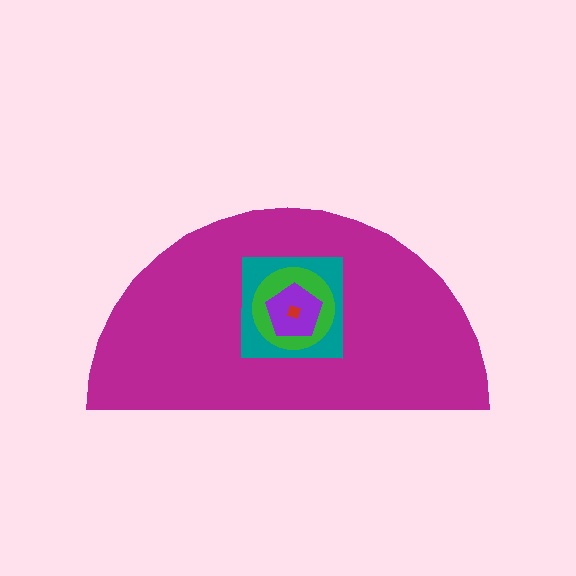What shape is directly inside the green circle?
The purple pentagon.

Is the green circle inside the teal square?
Yes.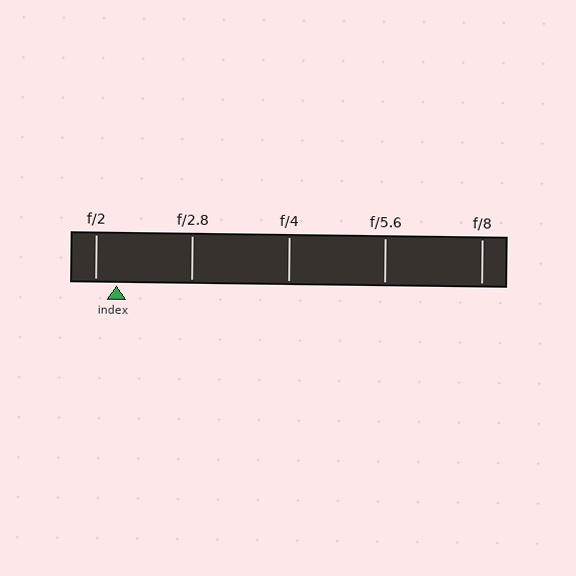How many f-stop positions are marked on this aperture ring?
There are 5 f-stop positions marked.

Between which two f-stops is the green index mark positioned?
The index mark is between f/2 and f/2.8.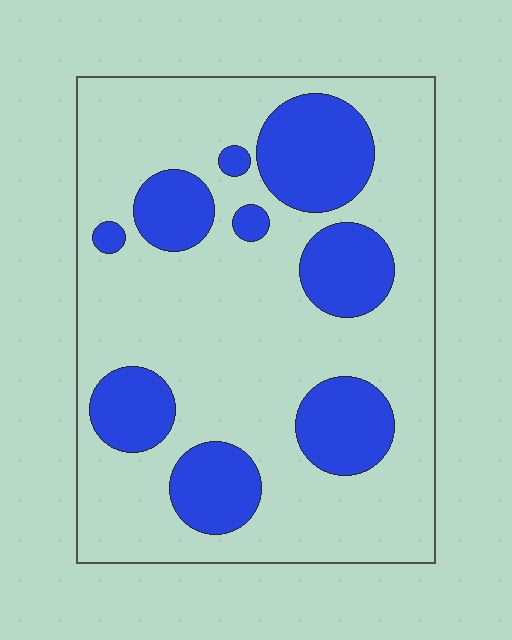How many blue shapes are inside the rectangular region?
9.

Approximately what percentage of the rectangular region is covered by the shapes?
Approximately 25%.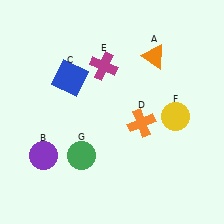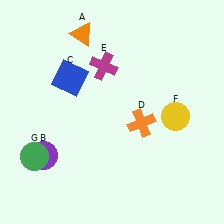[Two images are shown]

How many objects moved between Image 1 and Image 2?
2 objects moved between the two images.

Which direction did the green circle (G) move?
The green circle (G) moved left.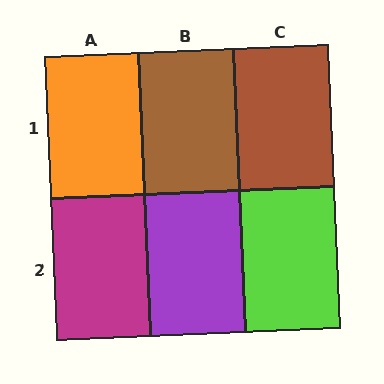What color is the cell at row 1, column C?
Brown.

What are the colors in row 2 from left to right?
Magenta, purple, lime.